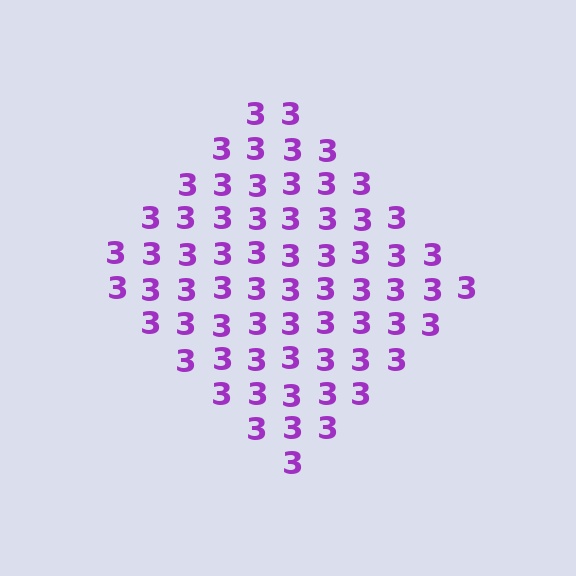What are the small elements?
The small elements are digit 3's.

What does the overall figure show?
The overall figure shows a diamond.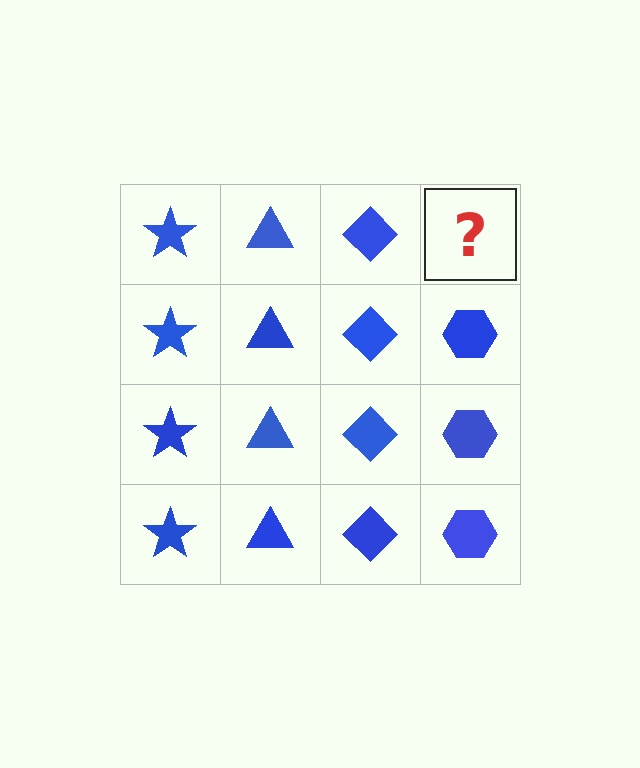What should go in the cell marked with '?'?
The missing cell should contain a blue hexagon.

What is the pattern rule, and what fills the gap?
The rule is that each column has a consistent shape. The gap should be filled with a blue hexagon.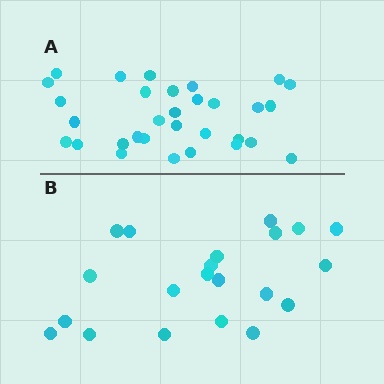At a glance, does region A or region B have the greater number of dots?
Region A (the top region) has more dots.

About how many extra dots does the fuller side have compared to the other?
Region A has roughly 10 or so more dots than region B.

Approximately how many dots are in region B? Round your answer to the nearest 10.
About 20 dots. (The exact count is 21, which rounds to 20.)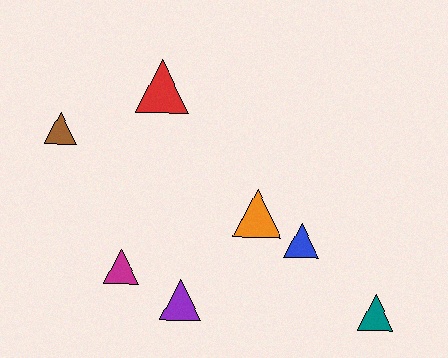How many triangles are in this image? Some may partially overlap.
There are 7 triangles.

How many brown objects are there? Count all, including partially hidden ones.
There is 1 brown object.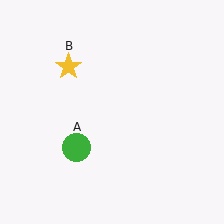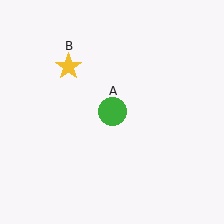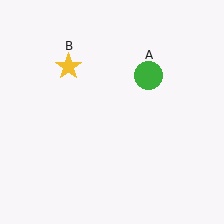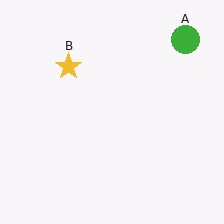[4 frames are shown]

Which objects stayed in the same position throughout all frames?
Yellow star (object B) remained stationary.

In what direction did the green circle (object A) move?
The green circle (object A) moved up and to the right.